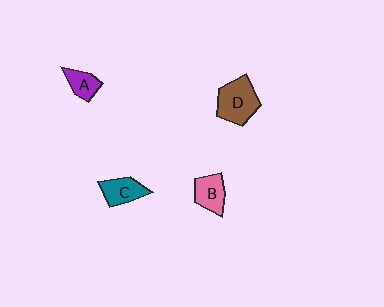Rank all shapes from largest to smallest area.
From largest to smallest: D (brown), B (pink), C (teal), A (purple).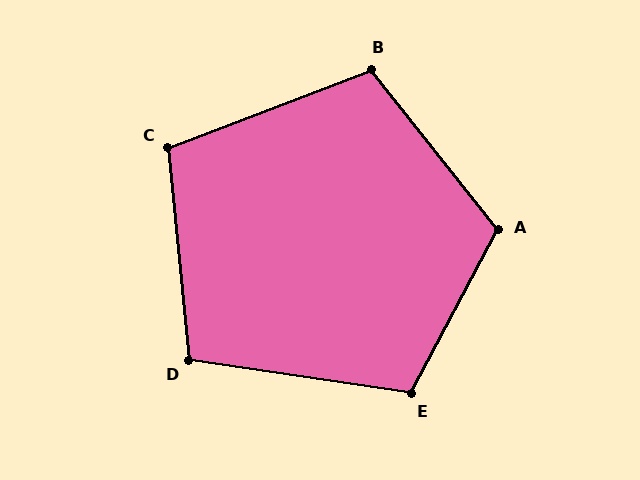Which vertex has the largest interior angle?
A, at approximately 114 degrees.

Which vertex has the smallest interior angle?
D, at approximately 104 degrees.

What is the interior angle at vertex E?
Approximately 110 degrees (obtuse).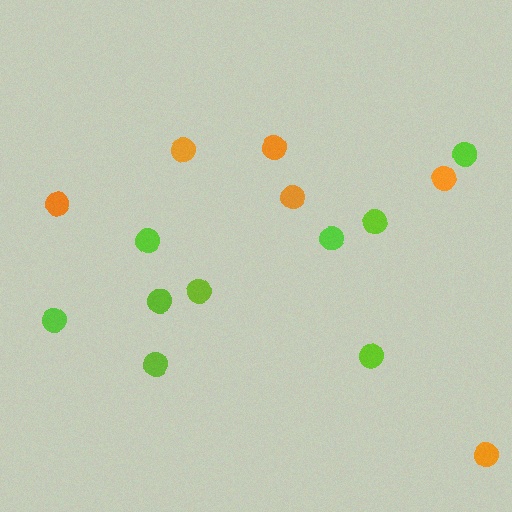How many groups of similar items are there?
There are 2 groups: one group of lime circles (9) and one group of orange circles (6).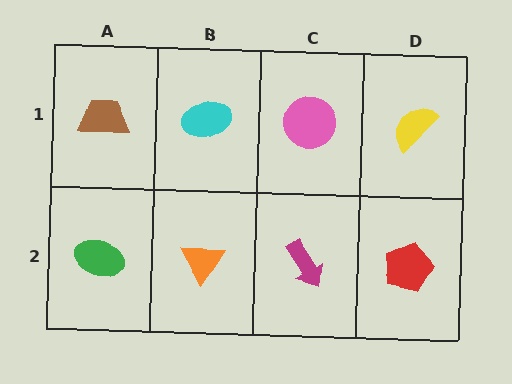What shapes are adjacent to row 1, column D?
A red pentagon (row 2, column D), a pink circle (row 1, column C).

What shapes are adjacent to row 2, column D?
A yellow semicircle (row 1, column D), a magenta arrow (row 2, column C).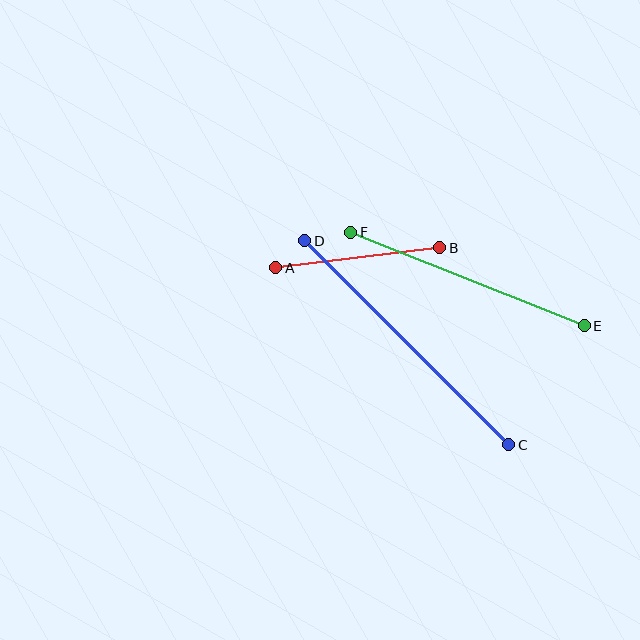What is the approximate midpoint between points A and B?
The midpoint is at approximately (358, 258) pixels.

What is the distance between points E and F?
The distance is approximately 252 pixels.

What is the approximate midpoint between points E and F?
The midpoint is at approximately (467, 279) pixels.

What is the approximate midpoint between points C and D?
The midpoint is at approximately (407, 343) pixels.